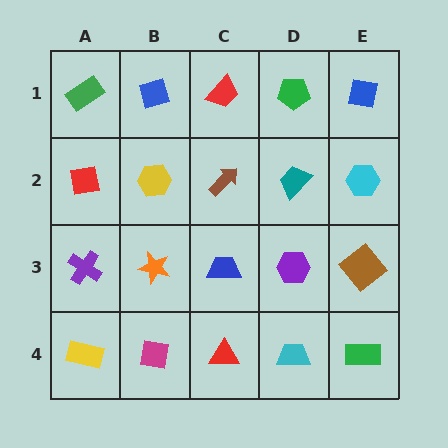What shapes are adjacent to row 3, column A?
A red square (row 2, column A), a yellow rectangle (row 4, column A), an orange star (row 3, column B).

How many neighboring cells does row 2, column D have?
4.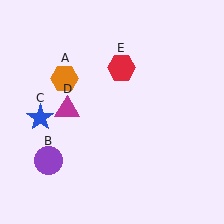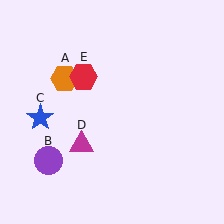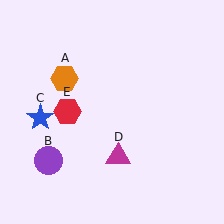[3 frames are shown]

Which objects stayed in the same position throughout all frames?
Orange hexagon (object A) and purple circle (object B) and blue star (object C) remained stationary.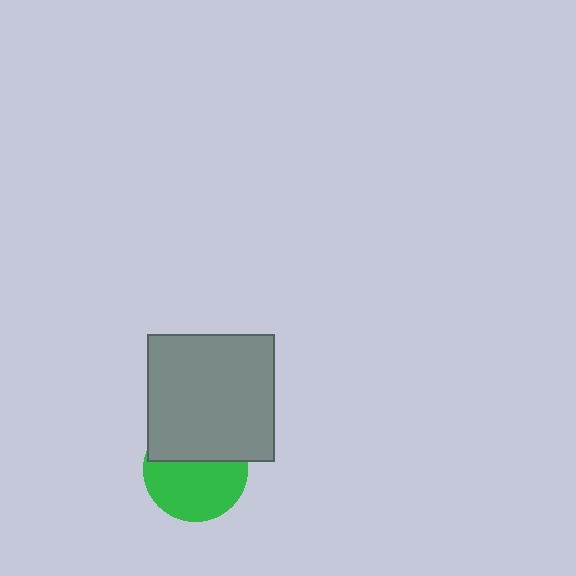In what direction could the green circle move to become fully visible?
The green circle could move down. That would shift it out from behind the gray square entirely.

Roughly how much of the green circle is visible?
About half of it is visible (roughly 60%).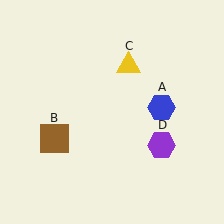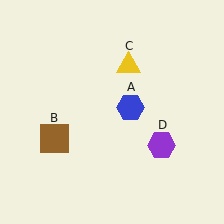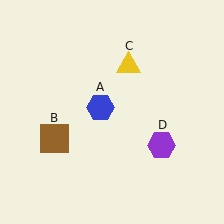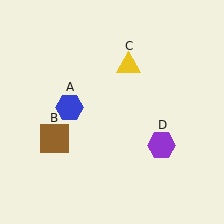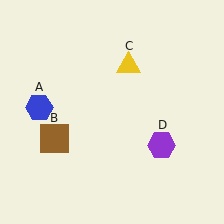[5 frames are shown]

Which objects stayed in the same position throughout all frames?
Brown square (object B) and yellow triangle (object C) and purple hexagon (object D) remained stationary.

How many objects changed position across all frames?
1 object changed position: blue hexagon (object A).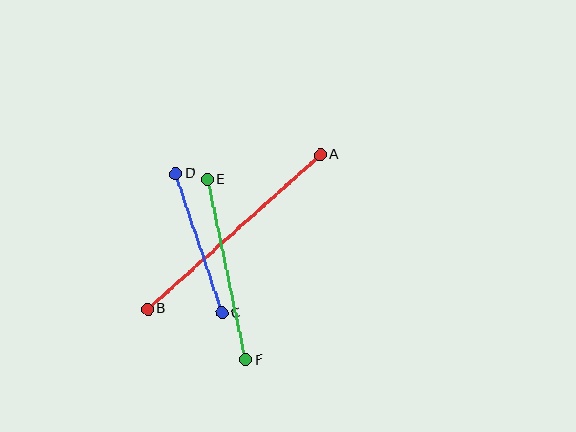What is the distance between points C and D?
The distance is approximately 147 pixels.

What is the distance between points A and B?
The distance is approximately 231 pixels.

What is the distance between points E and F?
The distance is approximately 184 pixels.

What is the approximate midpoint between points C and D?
The midpoint is at approximately (199, 243) pixels.